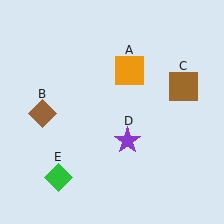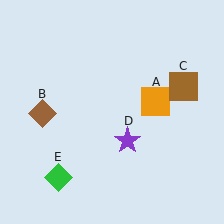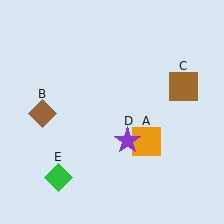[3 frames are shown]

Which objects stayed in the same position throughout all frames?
Brown diamond (object B) and brown square (object C) and purple star (object D) and green diamond (object E) remained stationary.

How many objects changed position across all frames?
1 object changed position: orange square (object A).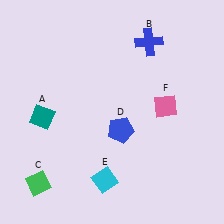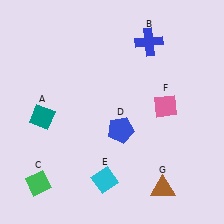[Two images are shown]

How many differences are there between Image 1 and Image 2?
There is 1 difference between the two images.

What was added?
A brown triangle (G) was added in Image 2.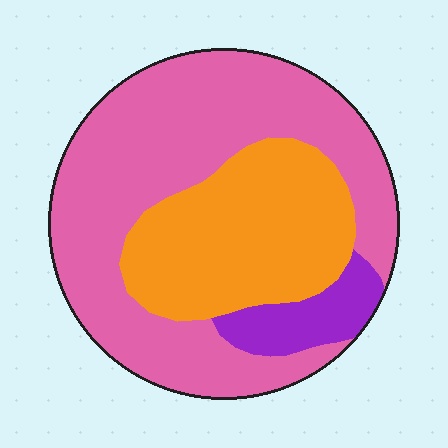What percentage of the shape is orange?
Orange takes up about one third (1/3) of the shape.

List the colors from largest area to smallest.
From largest to smallest: pink, orange, purple.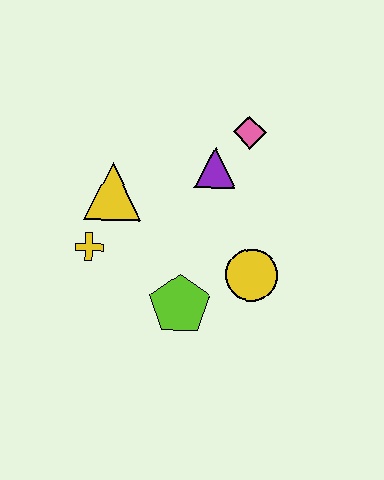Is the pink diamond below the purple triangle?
No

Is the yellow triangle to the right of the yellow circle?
No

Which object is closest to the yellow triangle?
The yellow cross is closest to the yellow triangle.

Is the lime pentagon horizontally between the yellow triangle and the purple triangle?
Yes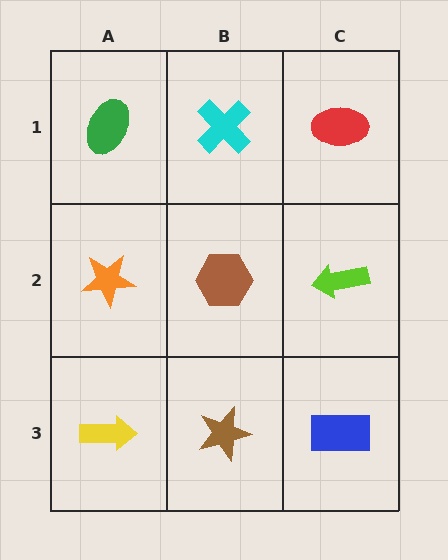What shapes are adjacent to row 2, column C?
A red ellipse (row 1, column C), a blue rectangle (row 3, column C), a brown hexagon (row 2, column B).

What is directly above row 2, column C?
A red ellipse.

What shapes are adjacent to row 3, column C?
A lime arrow (row 2, column C), a brown star (row 3, column B).